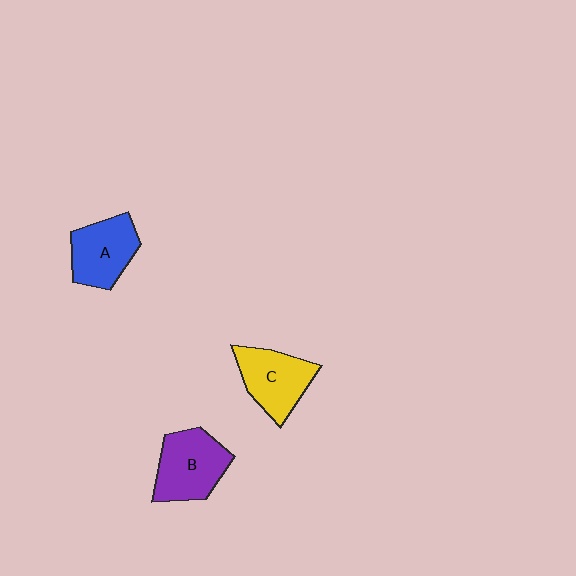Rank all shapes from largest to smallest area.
From largest to smallest: B (purple), C (yellow), A (blue).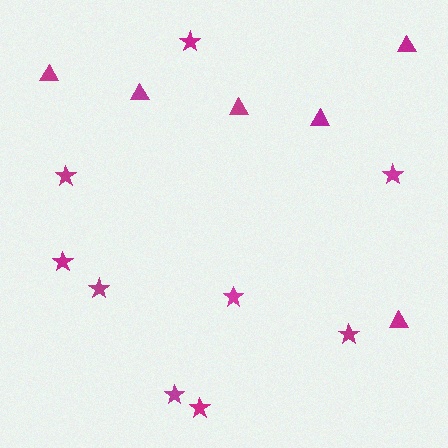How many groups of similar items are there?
There are 2 groups: one group of triangles (6) and one group of stars (9).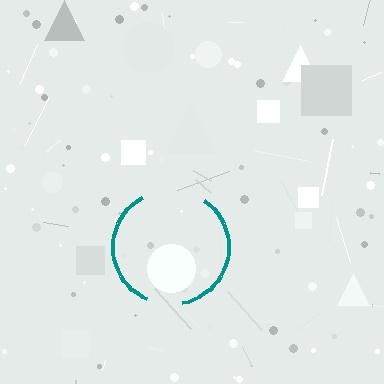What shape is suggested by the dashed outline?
The dashed outline suggests a circle.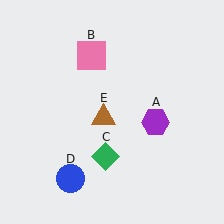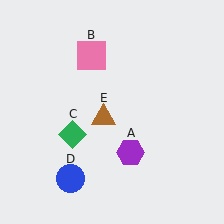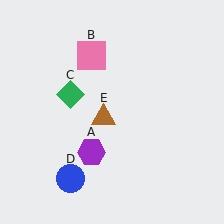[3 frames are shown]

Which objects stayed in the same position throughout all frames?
Pink square (object B) and blue circle (object D) and brown triangle (object E) remained stationary.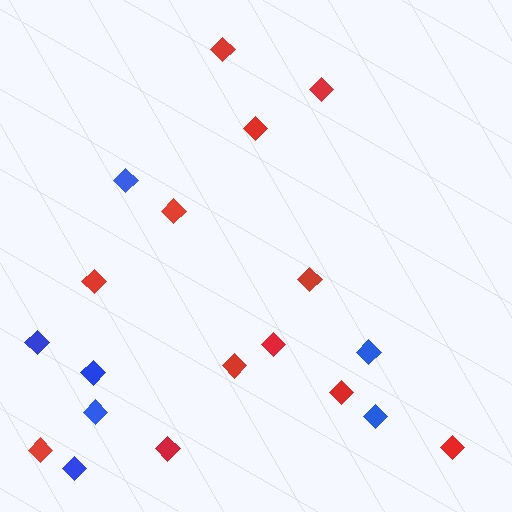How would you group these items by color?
There are 2 groups: one group of red diamonds (12) and one group of blue diamonds (7).